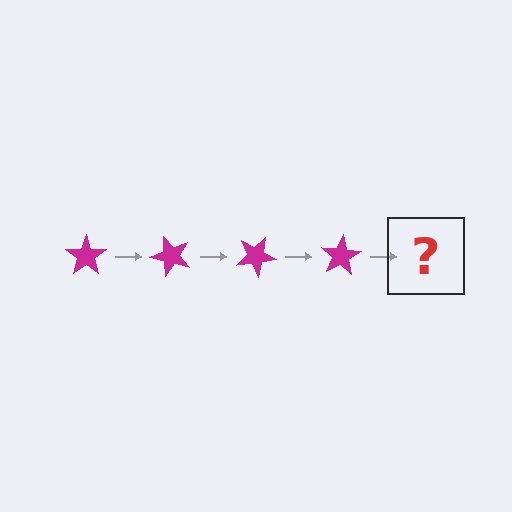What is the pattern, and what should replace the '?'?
The pattern is that the star rotates 50 degrees each step. The '?' should be a magenta star rotated 200 degrees.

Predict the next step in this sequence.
The next step is a magenta star rotated 200 degrees.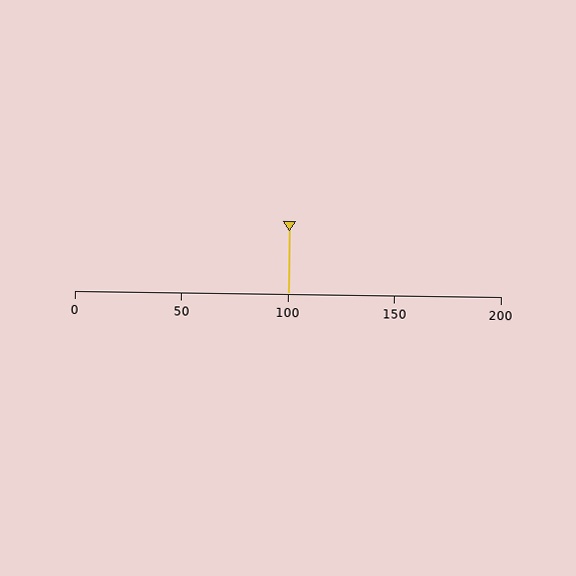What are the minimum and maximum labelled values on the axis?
The axis runs from 0 to 200.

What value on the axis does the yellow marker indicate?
The marker indicates approximately 100.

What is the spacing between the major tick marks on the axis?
The major ticks are spaced 50 apart.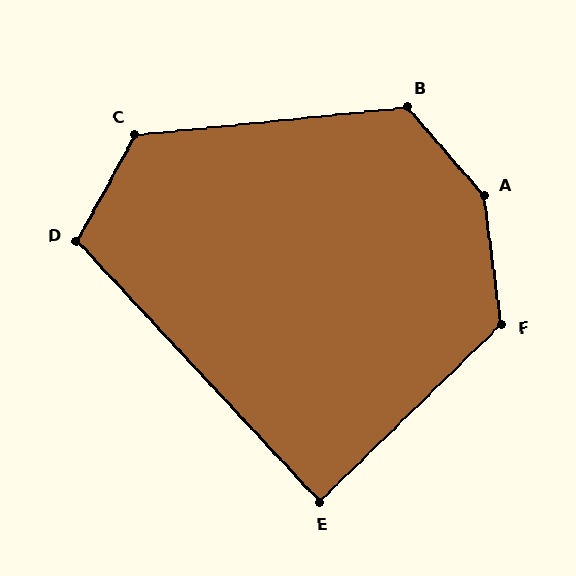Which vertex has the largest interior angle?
A, at approximately 147 degrees.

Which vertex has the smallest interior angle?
E, at approximately 89 degrees.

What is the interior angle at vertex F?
Approximately 126 degrees (obtuse).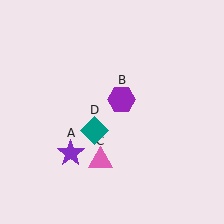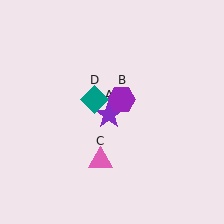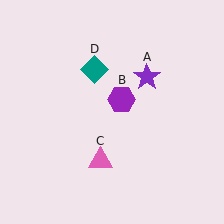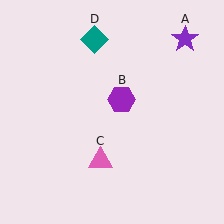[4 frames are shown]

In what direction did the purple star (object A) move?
The purple star (object A) moved up and to the right.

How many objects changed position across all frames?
2 objects changed position: purple star (object A), teal diamond (object D).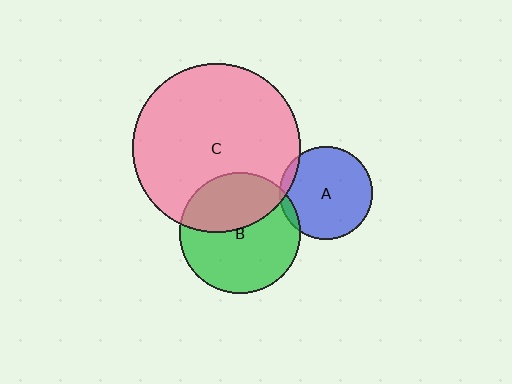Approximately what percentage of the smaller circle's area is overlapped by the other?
Approximately 5%.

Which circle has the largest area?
Circle C (pink).